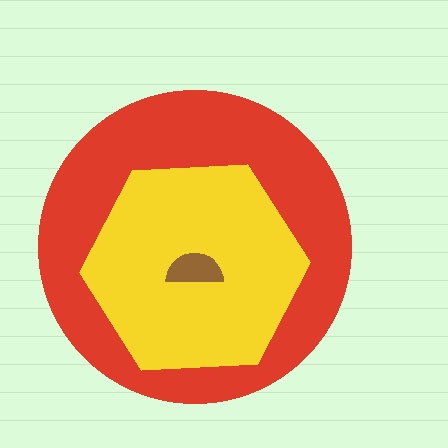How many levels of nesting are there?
3.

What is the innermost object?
The brown semicircle.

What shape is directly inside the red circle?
The yellow hexagon.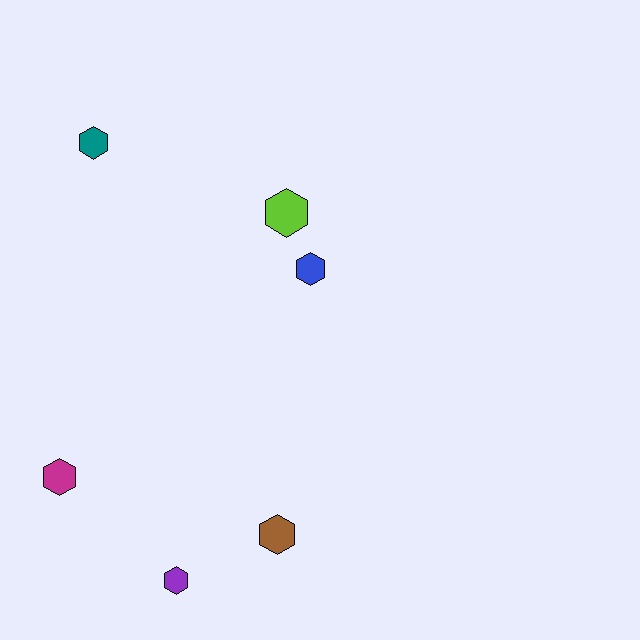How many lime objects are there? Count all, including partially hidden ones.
There is 1 lime object.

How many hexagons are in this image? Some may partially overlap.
There are 6 hexagons.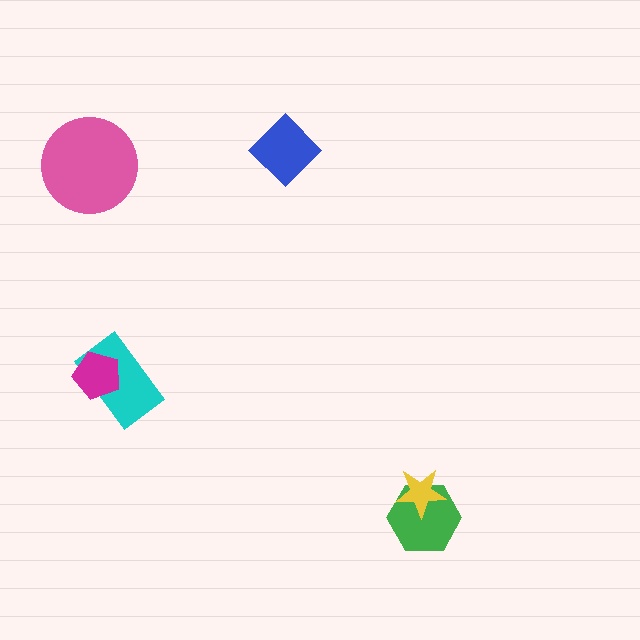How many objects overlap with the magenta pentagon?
1 object overlaps with the magenta pentagon.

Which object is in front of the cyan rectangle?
The magenta pentagon is in front of the cyan rectangle.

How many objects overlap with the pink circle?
0 objects overlap with the pink circle.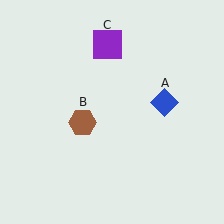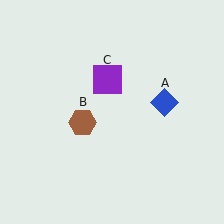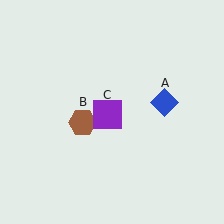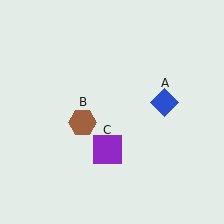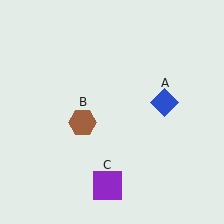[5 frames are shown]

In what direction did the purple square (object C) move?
The purple square (object C) moved down.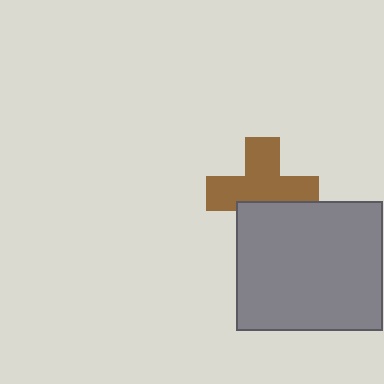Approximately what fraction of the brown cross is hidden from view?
Roughly 32% of the brown cross is hidden behind the gray rectangle.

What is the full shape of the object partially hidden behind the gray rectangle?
The partially hidden object is a brown cross.